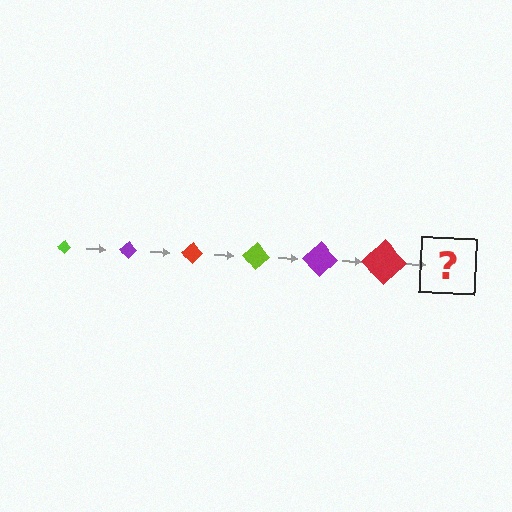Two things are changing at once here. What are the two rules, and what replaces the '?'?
The two rules are that the diamond grows larger each step and the color cycles through lime, purple, and red. The '?' should be a lime diamond, larger than the previous one.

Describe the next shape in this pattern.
It should be a lime diamond, larger than the previous one.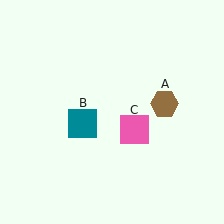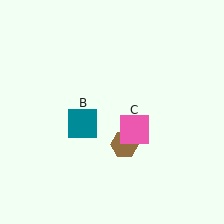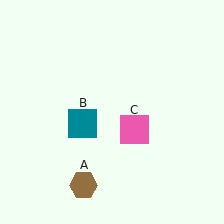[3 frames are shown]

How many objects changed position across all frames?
1 object changed position: brown hexagon (object A).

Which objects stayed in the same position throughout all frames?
Teal square (object B) and pink square (object C) remained stationary.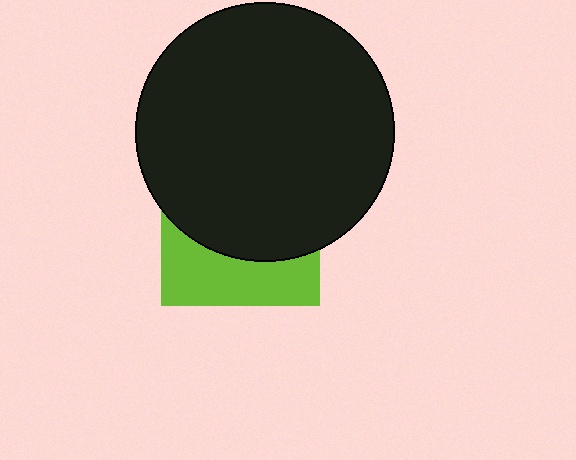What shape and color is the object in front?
The object in front is a black circle.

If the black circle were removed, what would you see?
You would see the complete lime square.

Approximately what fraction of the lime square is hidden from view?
Roughly 65% of the lime square is hidden behind the black circle.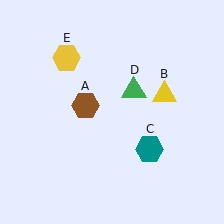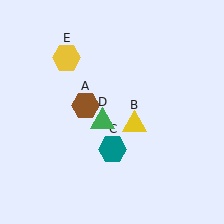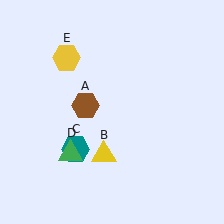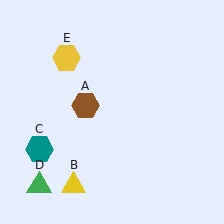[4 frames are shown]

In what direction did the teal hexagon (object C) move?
The teal hexagon (object C) moved left.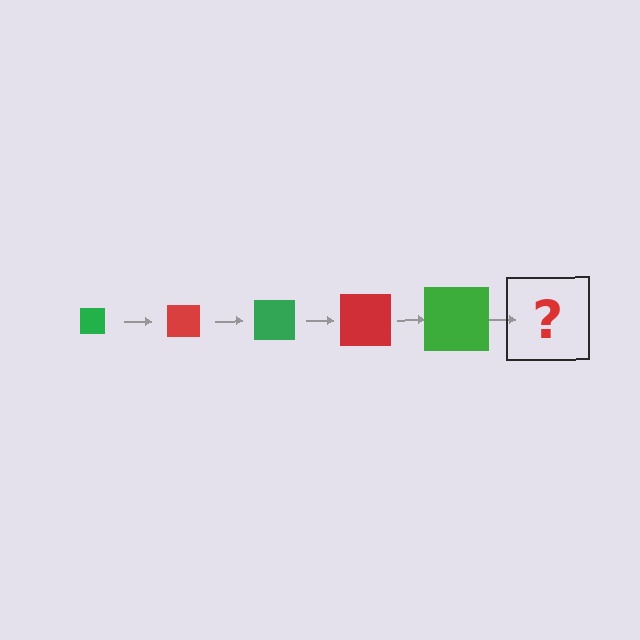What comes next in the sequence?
The next element should be a red square, larger than the previous one.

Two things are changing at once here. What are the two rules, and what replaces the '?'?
The two rules are that the square grows larger each step and the color cycles through green and red. The '?' should be a red square, larger than the previous one.